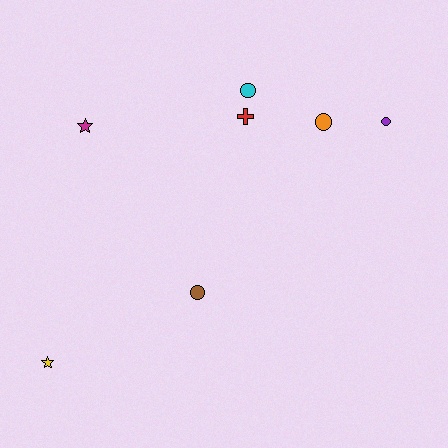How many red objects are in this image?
There is 1 red object.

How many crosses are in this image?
There is 1 cross.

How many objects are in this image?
There are 7 objects.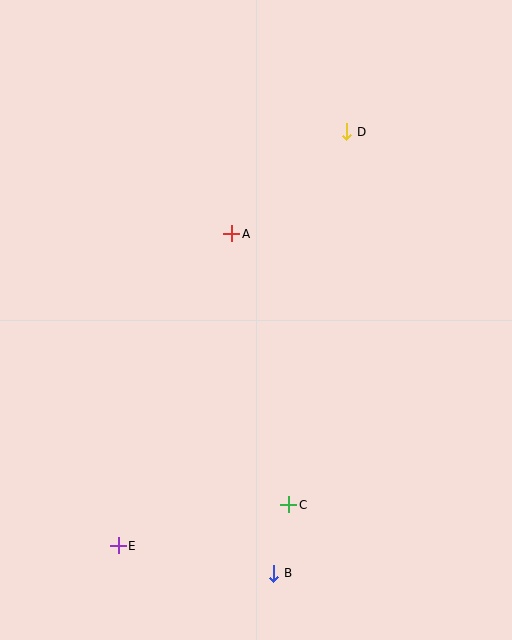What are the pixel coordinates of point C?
Point C is at (289, 505).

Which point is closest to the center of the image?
Point A at (232, 234) is closest to the center.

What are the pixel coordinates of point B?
Point B is at (274, 573).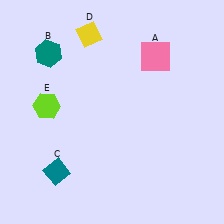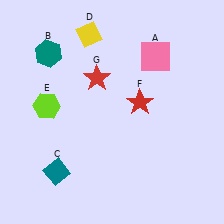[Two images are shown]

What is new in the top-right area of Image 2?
A red star (F) was added in the top-right area of Image 2.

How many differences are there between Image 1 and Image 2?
There are 2 differences between the two images.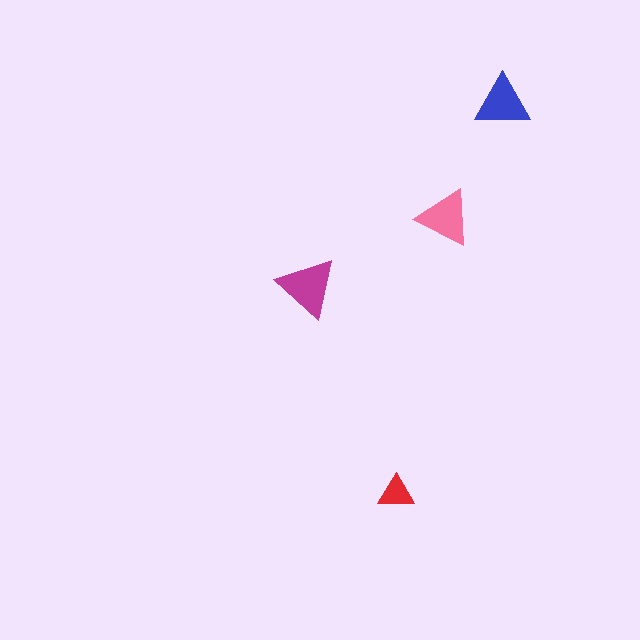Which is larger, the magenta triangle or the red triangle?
The magenta one.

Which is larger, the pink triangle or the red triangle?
The pink one.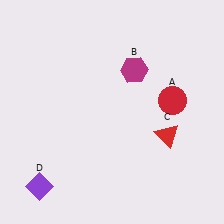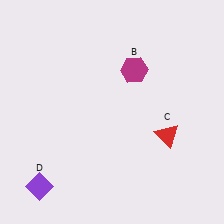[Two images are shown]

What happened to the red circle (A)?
The red circle (A) was removed in Image 2. It was in the top-right area of Image 1.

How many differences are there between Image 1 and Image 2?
There is 1 difference between the two images.